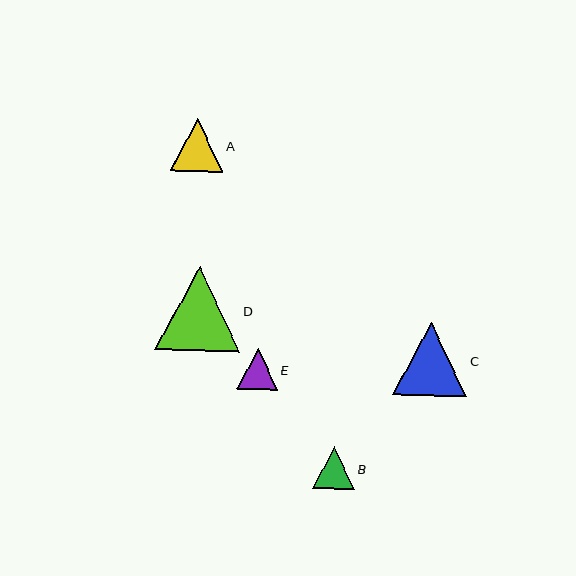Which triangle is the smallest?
Triangle E is the smallest with a size of approximately 40 pixels.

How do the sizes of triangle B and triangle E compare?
Triangle B and triangle E are approximately the same size.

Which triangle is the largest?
Triangle D is the largest with a size of approximately 84 pixels.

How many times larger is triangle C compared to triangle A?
Triangle C is approximately 1.4 times the size of triangle A.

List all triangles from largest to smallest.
From largest to smallest: D, C, A, B, E.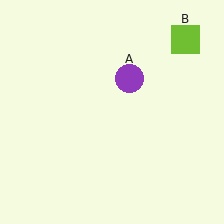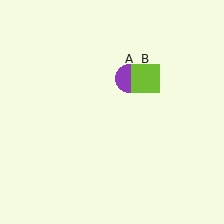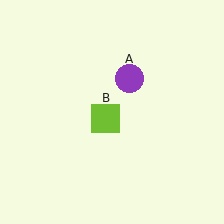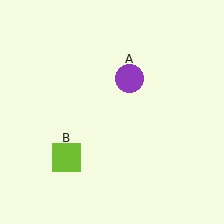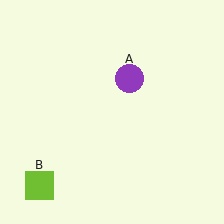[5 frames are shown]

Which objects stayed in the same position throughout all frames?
Purple circle (object A) remained stationary.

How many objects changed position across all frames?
1 object changed position: lime square (object B).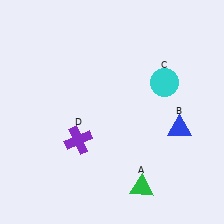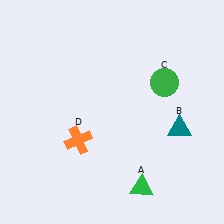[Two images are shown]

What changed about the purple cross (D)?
In Image 1, D is purple. In Image 2, it changed to orange.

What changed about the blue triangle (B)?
In Image 1, B is blue. In Image 2, it changed to teal.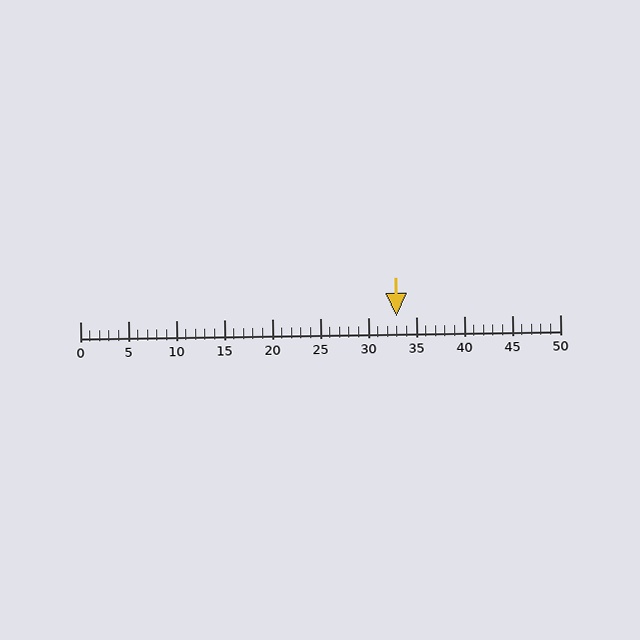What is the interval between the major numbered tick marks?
The major tick marks are spaced 5 units apart.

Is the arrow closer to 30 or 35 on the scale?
The arrow is closer to 35.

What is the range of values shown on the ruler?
The ruler shows values from 0 to 50.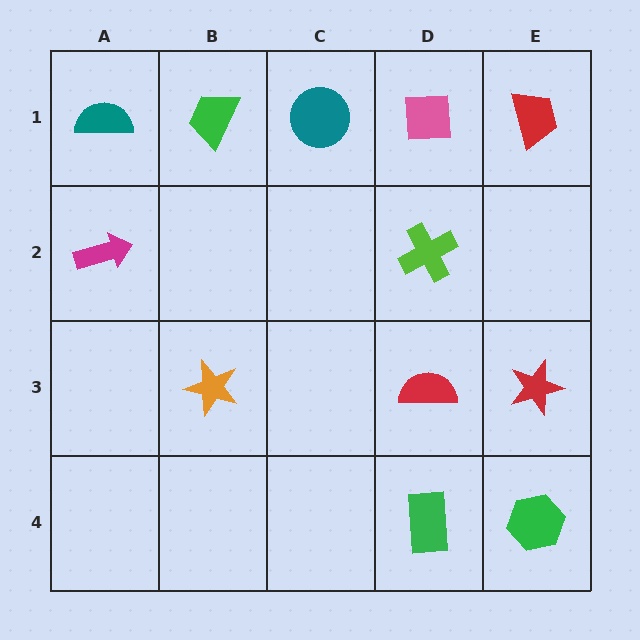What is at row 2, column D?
A lime cross.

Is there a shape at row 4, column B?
No, that cell is empty.